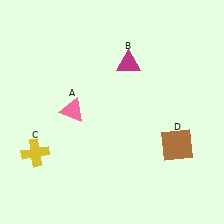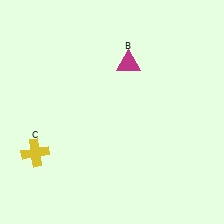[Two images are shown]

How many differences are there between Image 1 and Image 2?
There are 2 differences between the two images.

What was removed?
The brown square (D), the pink triangle (A) were removed in Image 2.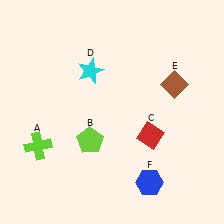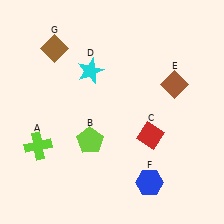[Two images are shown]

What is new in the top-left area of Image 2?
A brown diamond (G) was added in the top-left area of Image 2.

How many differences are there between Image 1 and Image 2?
There is 1 difference between the two images.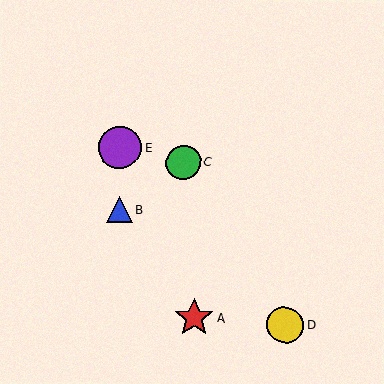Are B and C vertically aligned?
No, B is at x≈119 and C is at x≈184.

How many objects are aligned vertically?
2 objects (B, E) are aligned vertically.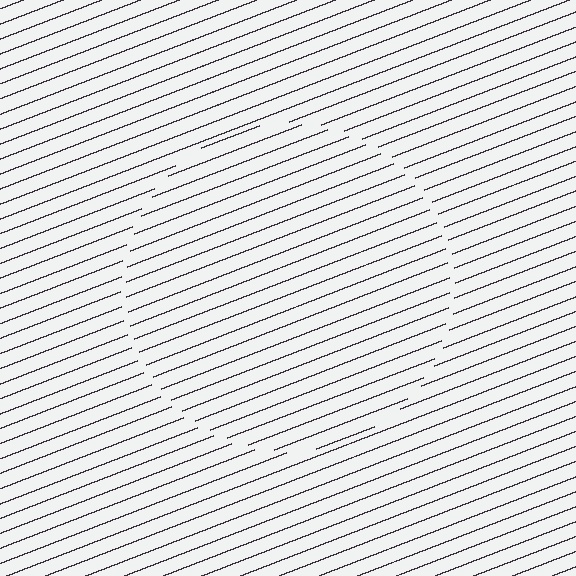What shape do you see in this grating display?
An illusory circle. The interior of the shape contains the same grating, shifted by half a period — the contour is defined by the phase discontinuity where line-ends from the inner and outer gratings abut.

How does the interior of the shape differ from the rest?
The interior of the shape contains the same grating, shifted by half a period — the contour is defined by the phase discontinuity where line-ends from the inner and outer gratings abut.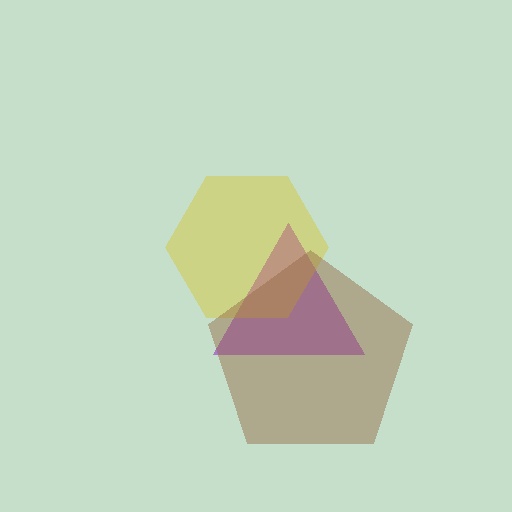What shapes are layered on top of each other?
The layered shapes are: a purple triangle, a yellow hexagon, a brown pentagon.